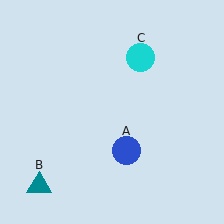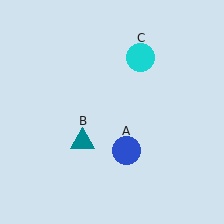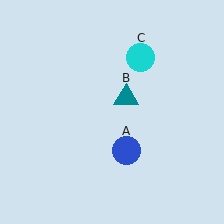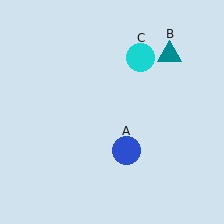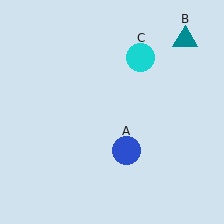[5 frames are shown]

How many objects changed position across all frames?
1 object changed position: teal triangle (object B).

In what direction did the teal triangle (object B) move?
The teal triangle (object B) moved up and to the right.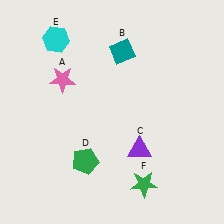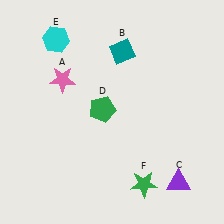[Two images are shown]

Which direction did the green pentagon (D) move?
The green pentagon (D) moved up.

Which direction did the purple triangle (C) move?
The purple triangle (C) moved right.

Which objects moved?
The objects that moved are: the purple triangle (C), the green pentagon (D).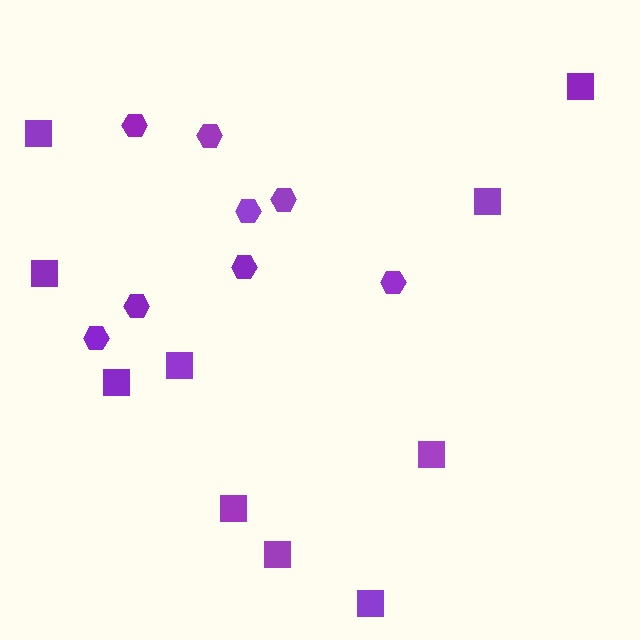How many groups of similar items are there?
There are 2 groups: one group of squares (10) and one group of hexagons (8).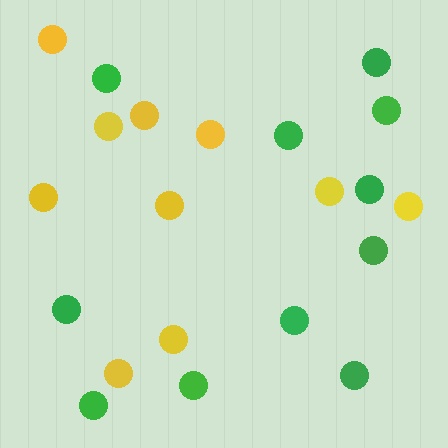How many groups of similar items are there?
There are 2 groups: one group of yellow circles (10) and one group of green circles (11).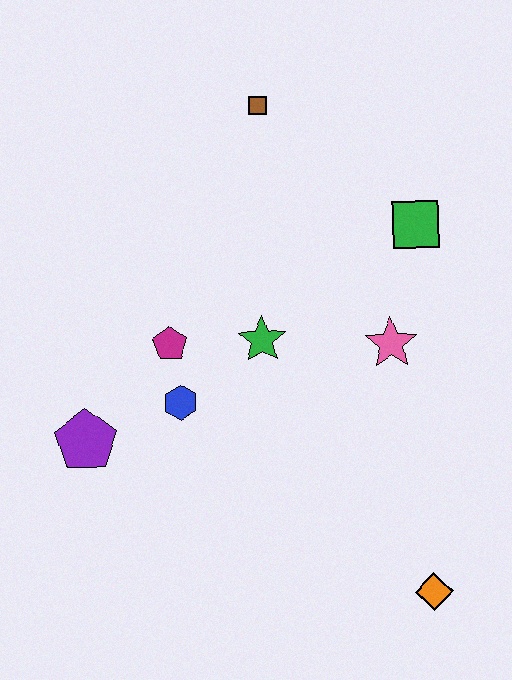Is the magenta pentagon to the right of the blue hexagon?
No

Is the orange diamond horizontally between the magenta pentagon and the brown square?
No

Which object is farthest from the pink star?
The purple pentagon is farthest from the pink star.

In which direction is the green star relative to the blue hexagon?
The green star is to the right of the blue hexagon.